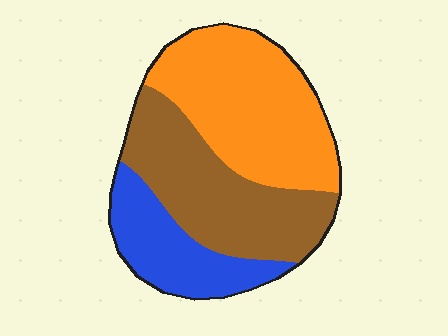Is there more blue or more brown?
Brown.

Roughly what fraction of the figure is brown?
Brown takes up between a third and a half of the figure.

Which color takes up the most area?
Orange, at roughly 40%.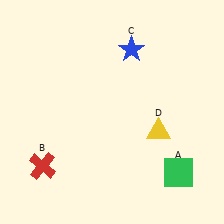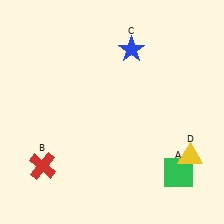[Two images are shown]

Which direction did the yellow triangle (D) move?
The yellow triangle (D) moved right.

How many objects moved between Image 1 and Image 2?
1 object moved between the two images.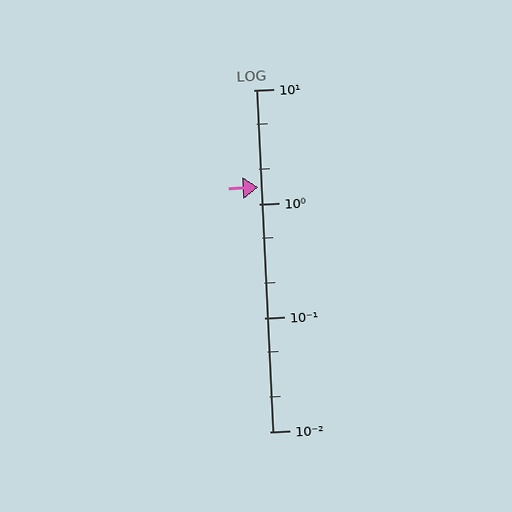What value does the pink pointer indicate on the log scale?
The pointer indicates approximately 1.4.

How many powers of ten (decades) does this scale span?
The scale spans 3 decades, from 0.01 to 10.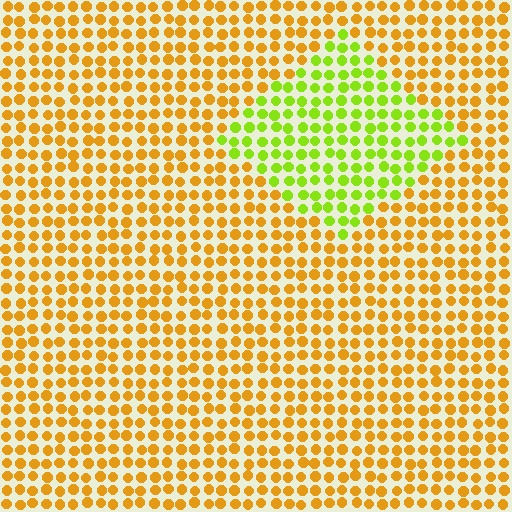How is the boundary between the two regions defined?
The boundary is defined purely by a slight shift in hue (about 49 degrees). Spacing, size, and orientation are identical on both sides.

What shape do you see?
I see a diamond.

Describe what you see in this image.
The image is filled with small orange elements in a uniform arrangement. A diamond-shaped region is visible where the elements are tinted to a slightly different hue, forming a subtle color boundary.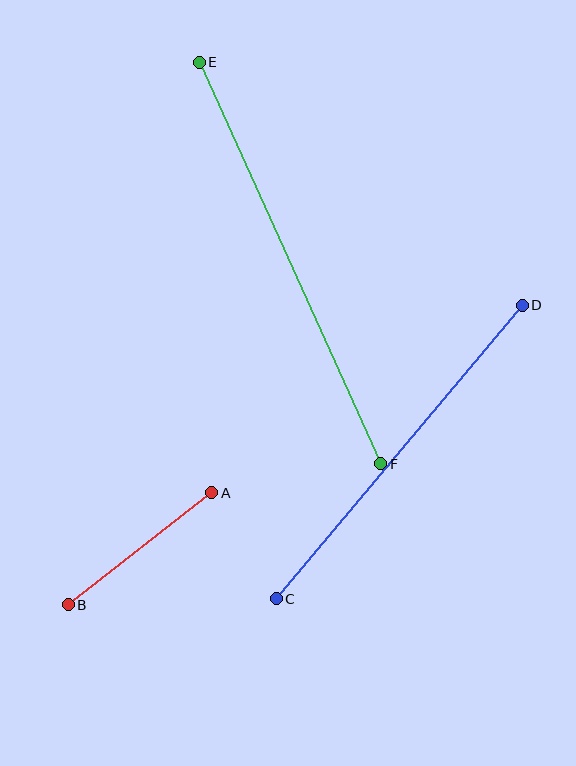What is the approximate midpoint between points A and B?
The midpoint is at approximately (140, 549) pixels.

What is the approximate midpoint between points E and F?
The midpoint is at approximately (290, 263) pixels.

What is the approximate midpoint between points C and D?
The midpoint is at approximately (399, 452) pixels.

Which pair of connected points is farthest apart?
Points E and F are farthest apart.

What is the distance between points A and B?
The distance is approximately 182 pixels.